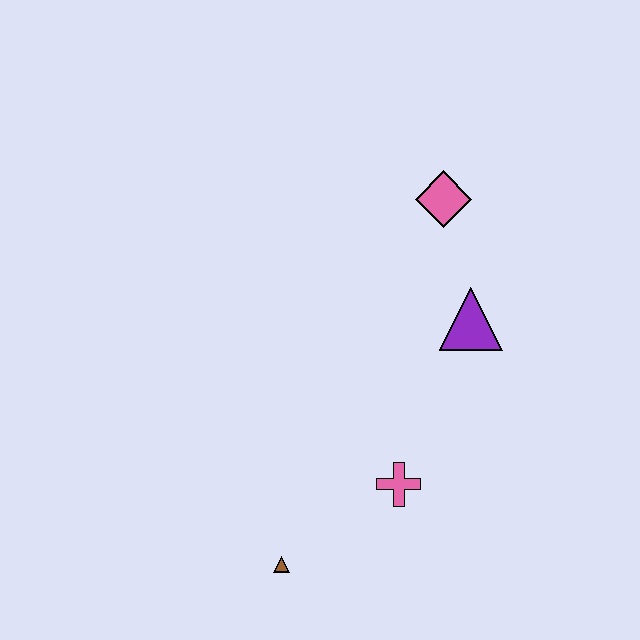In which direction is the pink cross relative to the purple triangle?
The pink cross is below the purple triangle.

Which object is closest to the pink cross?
The brown triangle is closest to the pink cross.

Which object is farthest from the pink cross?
The pink diamond is farthest from the pink cross.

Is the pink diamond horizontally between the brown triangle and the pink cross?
No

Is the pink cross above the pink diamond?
No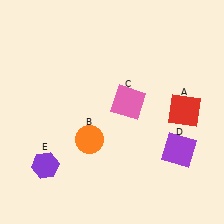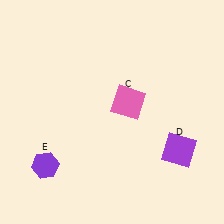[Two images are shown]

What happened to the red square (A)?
The red square (A) was removed in Image 2. It was in the top-right area of Image 1.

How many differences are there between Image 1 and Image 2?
There are 2 differences between the two images.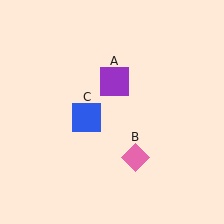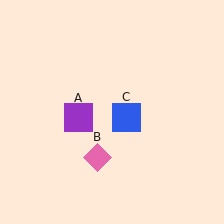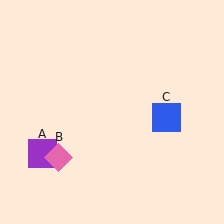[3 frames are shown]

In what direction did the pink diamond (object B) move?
The pink diamond (object B) moved left.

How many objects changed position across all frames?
3 objects changed position: purple square (object A), pink diamond (object B), blue square (object C).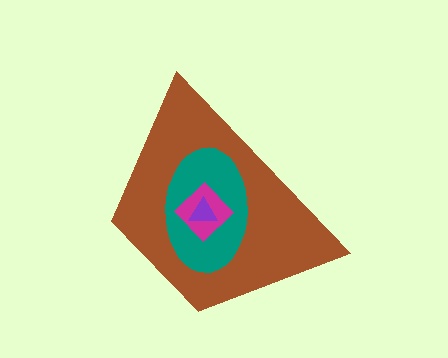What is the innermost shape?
The purple triangle.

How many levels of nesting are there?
4.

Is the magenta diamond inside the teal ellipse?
Yes.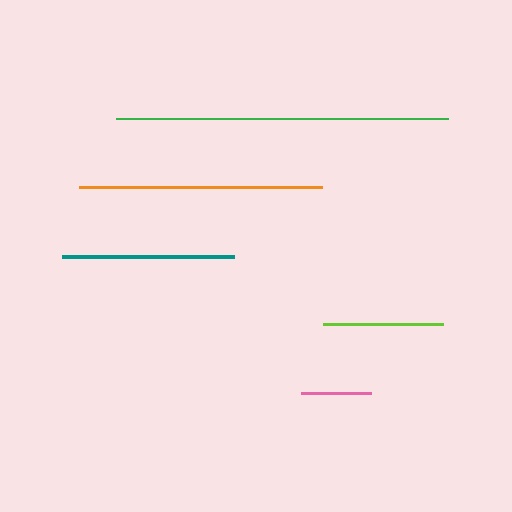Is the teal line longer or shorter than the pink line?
The teal line is longer than the pink line.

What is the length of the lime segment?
The lime segment is approximately 120 pixels long.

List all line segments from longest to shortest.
From longest to shortest: green, orange, teal, lime, pink.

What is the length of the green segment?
The green segment is approximately 332 pixels long.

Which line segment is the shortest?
The pink line is the shortest at approximately 69 pixels.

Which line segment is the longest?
The green line is the longest at approximately 332 pixels.